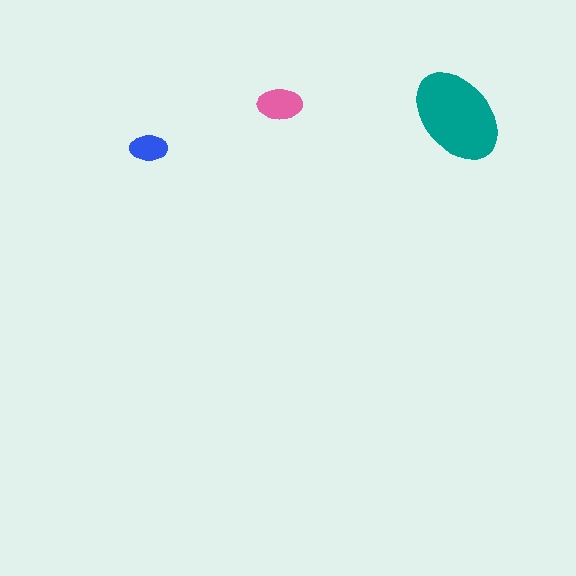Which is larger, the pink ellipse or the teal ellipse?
The teal one.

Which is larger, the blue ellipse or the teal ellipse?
The teal one.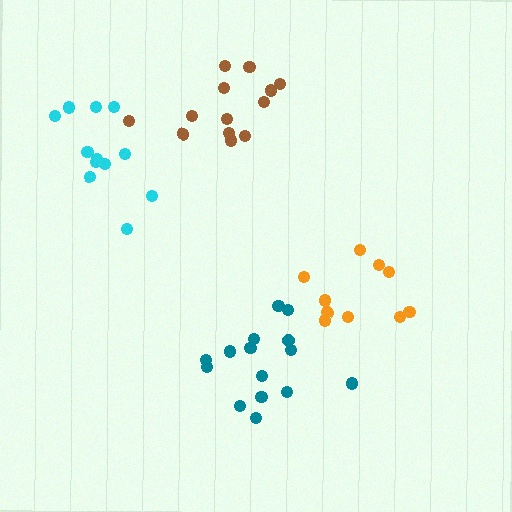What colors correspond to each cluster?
The clusters are colored: orange, brown, cyan, teal.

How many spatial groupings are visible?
There are 4 spatial groupings.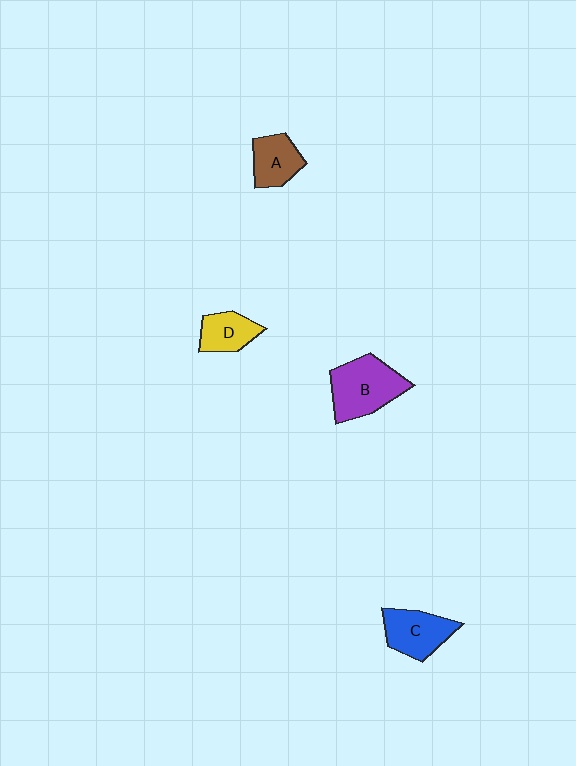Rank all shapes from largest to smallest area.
From largest to smallest: B (purple), C (blue), A (brown), D (yellow).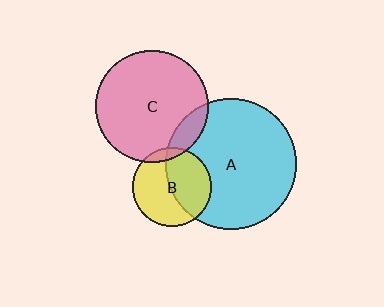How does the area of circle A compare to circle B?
Approximately 2.8 times.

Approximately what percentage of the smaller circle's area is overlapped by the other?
Approximately 10%.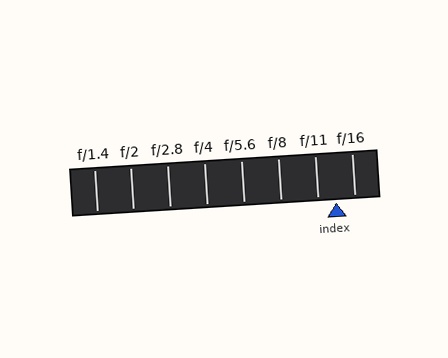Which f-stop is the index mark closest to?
The index mark is closest to f/11.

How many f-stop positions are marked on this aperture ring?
There are 8 f-stop positions marked.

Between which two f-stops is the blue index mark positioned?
The index mark is between f/11 and f/16.